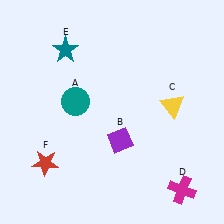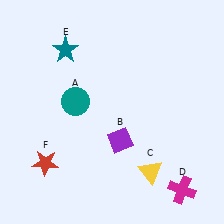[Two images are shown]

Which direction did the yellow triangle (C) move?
The yellow triangle (C) moved down.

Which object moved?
The yellow triangle (C) moved down.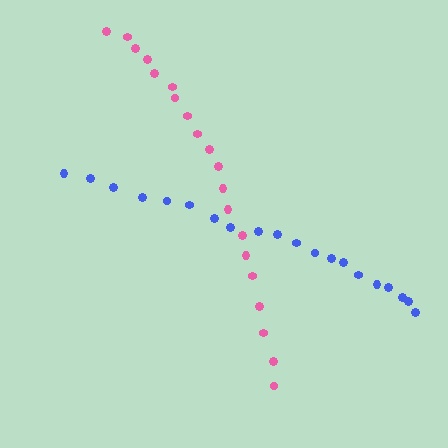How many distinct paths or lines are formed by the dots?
There are 2 distinct paths.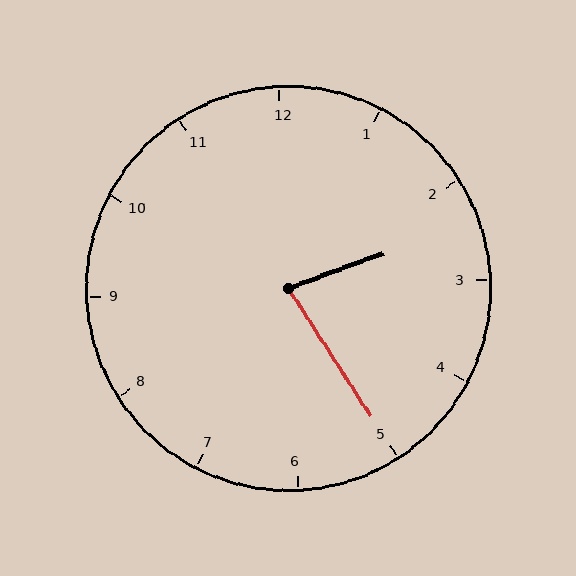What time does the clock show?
2:25.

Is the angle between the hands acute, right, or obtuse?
It is acute.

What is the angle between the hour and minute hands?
Approximately 78 degrees.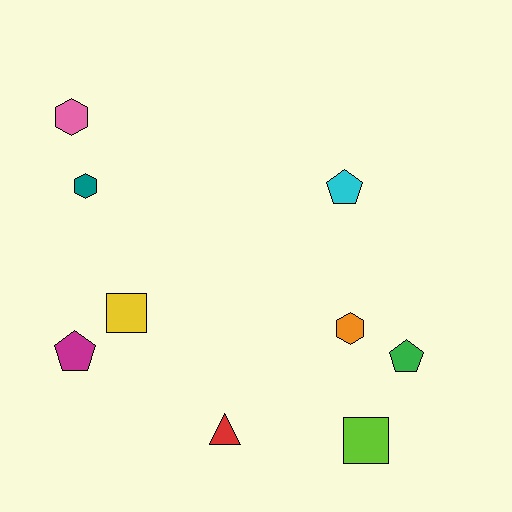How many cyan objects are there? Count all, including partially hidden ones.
There is 1 cyan object.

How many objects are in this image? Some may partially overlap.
There are 9 objects.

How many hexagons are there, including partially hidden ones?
There are 3 hexagons.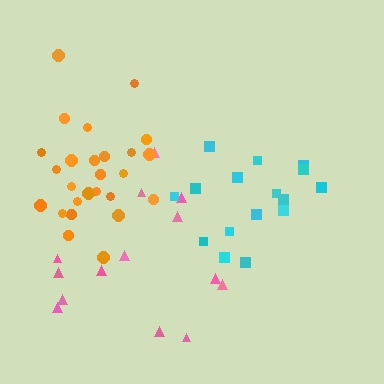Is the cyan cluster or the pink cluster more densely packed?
Cyan.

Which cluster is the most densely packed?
Orange.